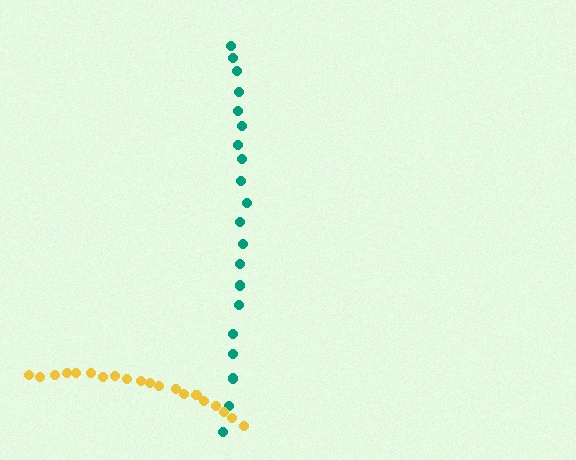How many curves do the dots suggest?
There are 2 distinct paths.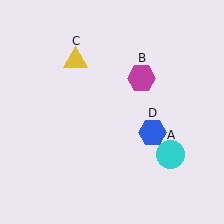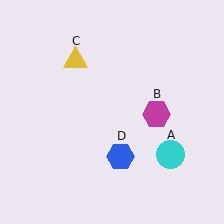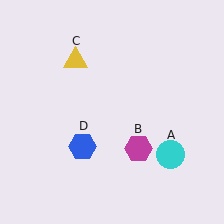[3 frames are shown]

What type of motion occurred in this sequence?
The magenta hexagon (object B), blue hexagon (object D) rotated clockwise around the center of the scene.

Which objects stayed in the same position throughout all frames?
Cyan circle (object A) and yellow triangle (object C) remained stationary.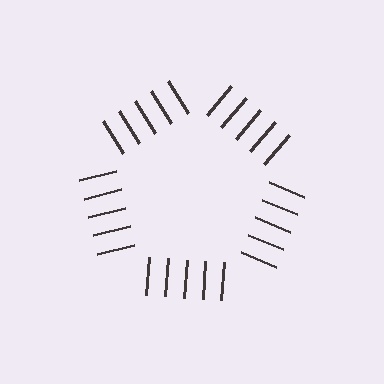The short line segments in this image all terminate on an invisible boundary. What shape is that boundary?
An illusory pentagon — the line segments terminate on its edges but no continuous stroke is drawn.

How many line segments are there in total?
25 — 5 along each of the 5 edges.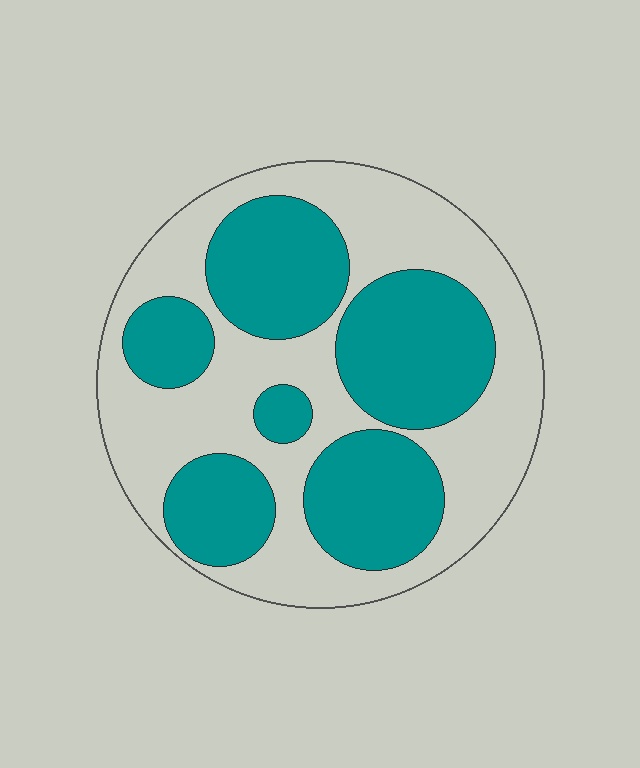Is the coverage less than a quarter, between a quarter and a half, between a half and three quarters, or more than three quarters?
Between a quarter and a half.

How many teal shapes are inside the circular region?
6.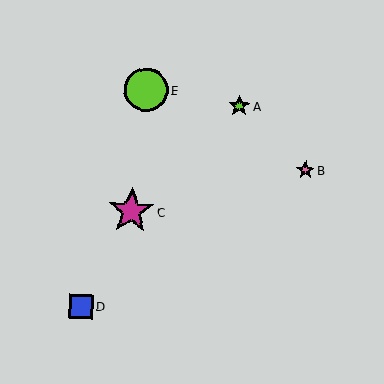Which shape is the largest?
The magenta star (labeled C) is the largest.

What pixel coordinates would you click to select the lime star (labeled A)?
Click at (239, 106) to select the lime star A.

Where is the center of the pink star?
The center of the pink star is at (305, 170).